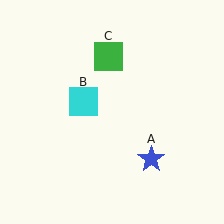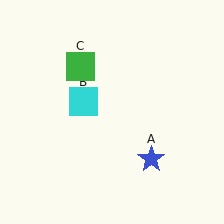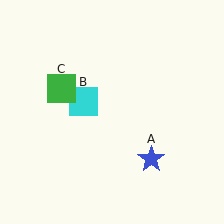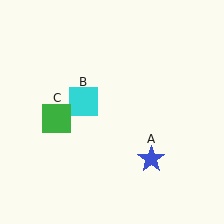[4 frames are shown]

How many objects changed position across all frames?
1 object changed position: green square (object C).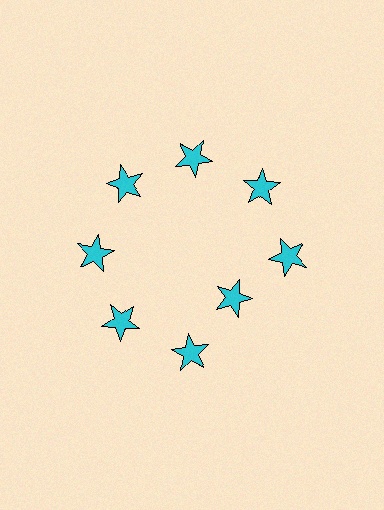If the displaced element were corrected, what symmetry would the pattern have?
It would have 8-fold rotational symmetry — the pattern would map onto itself every 45 degrees.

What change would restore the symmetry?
The symmetry would be restored by moving it outward, back onto the ring so that all 8 stars sit at equal angles and equal distance from the center.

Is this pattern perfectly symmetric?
No. The 8 cyan stars are arranged in a ring, but one element near the 4 o'clock position is pulled inward toward the center, breaking the 8-fold rotational symmetry.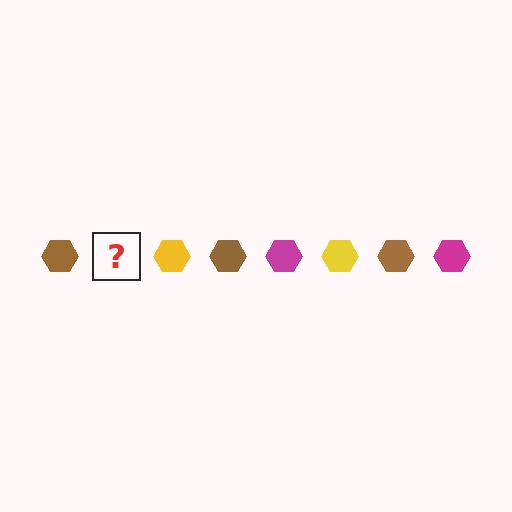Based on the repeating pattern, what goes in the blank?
The blank should be a magenta hexagon.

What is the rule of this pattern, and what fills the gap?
The rule is that the pattern cycles through brown, magenta, yellow hexagons. The gap should be filled with a magenta hexagon.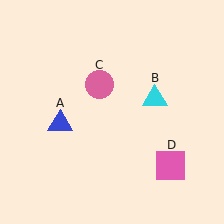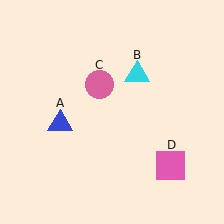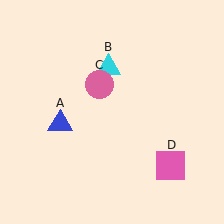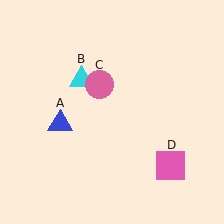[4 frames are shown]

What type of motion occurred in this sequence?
The cyan triangle (object B) rotated counterclockwise around the center of the scene.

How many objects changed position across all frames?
1 object changed position: cyan triangle (object B).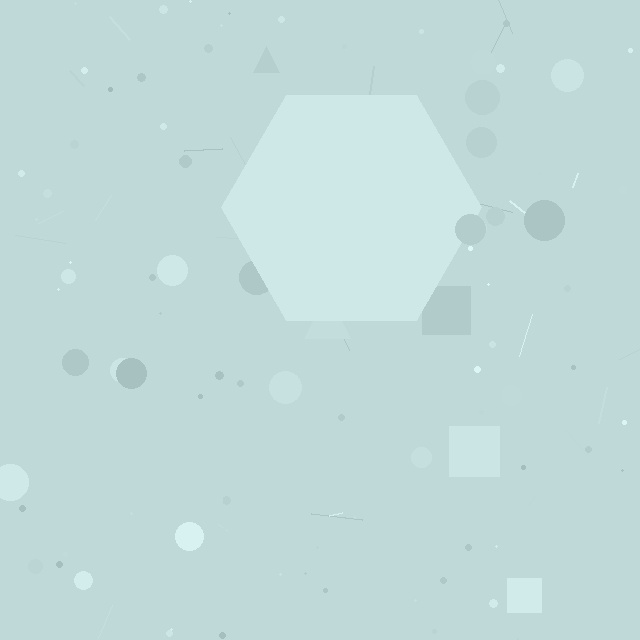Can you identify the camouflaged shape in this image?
The camouflaged shape is a hexagon.